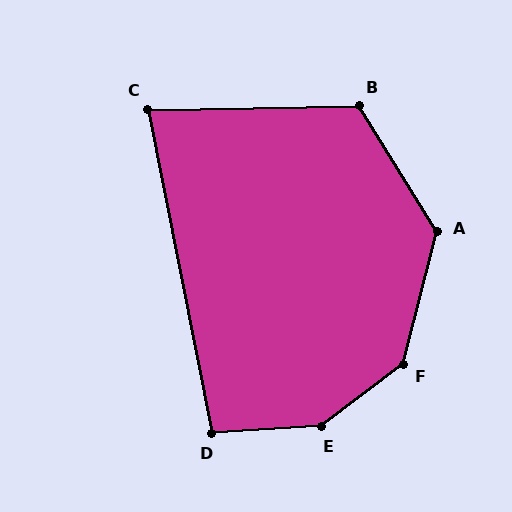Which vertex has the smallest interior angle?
C, at approximately 80 degrees.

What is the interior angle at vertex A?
Approximately 134 degrees (obtuse).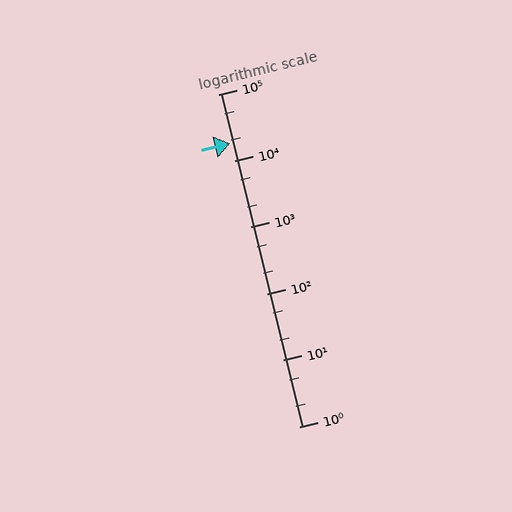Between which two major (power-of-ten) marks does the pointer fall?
The pointer is between 10000 and 100000.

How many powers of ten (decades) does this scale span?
The scale spans 5 decades, from 1 to 100000.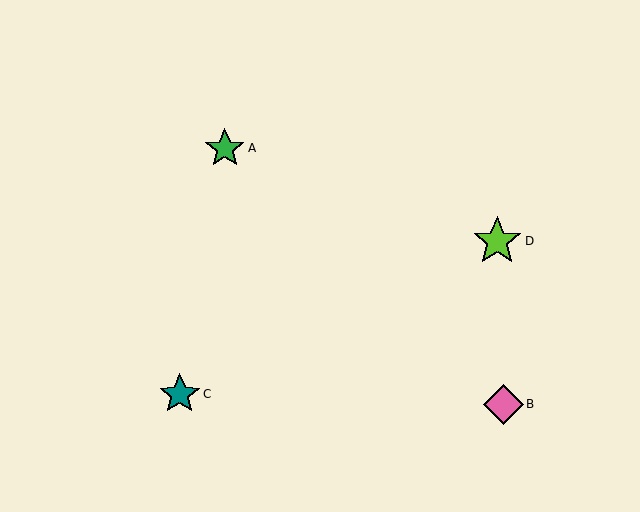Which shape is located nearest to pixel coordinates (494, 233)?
The lime star (labeled D) at (497, 241) is nearest to that location.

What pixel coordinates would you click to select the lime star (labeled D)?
Click at (497, 241) to select the lime star D.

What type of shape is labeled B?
Shape B is a pink diamond.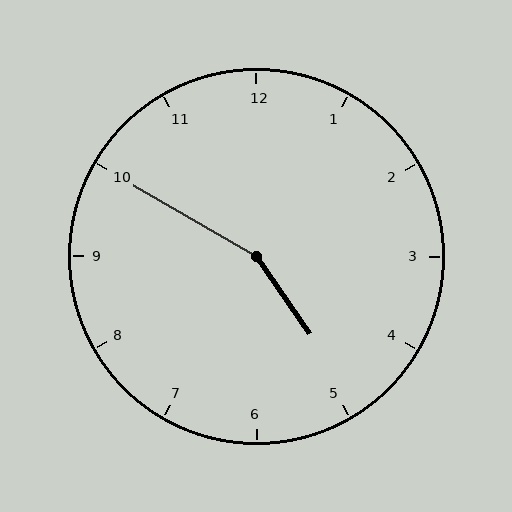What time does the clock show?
4:50.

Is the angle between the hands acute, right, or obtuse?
It is obtuse.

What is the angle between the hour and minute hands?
Approximately 155 degrees.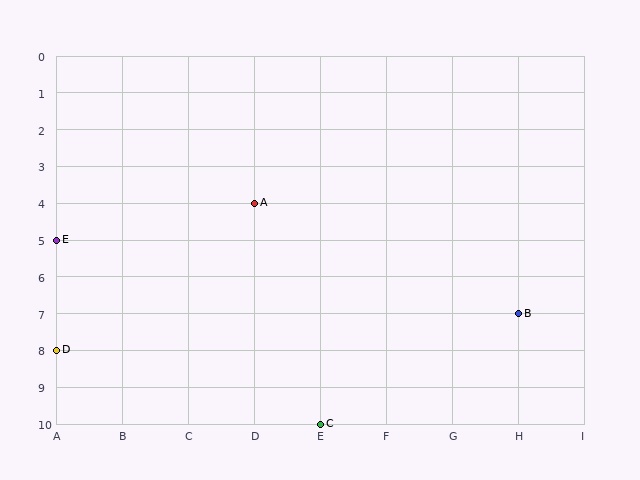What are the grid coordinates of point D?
Point D is at grid coordinates (A, 8).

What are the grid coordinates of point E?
Point E is at grid coordinates (A, 5).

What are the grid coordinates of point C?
Point C is at grid coordinates (E, 10).